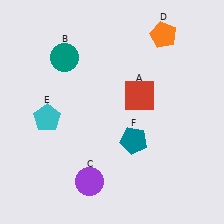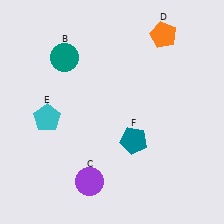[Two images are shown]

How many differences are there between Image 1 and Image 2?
There is 1 difference between the two images.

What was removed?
The red square (A) was removed in Image 2.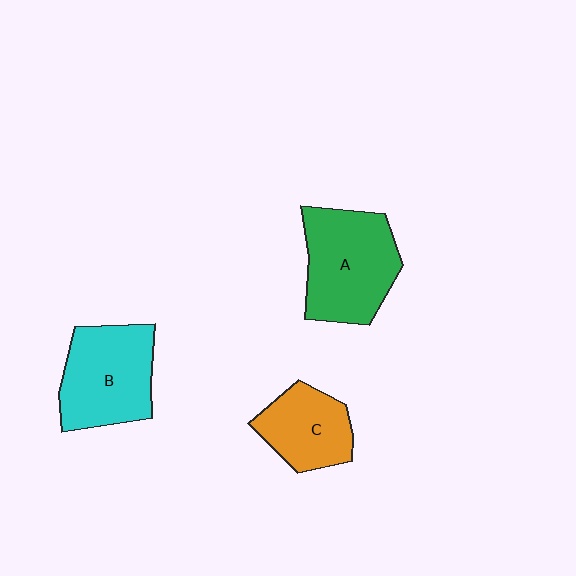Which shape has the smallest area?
Shape C (orange).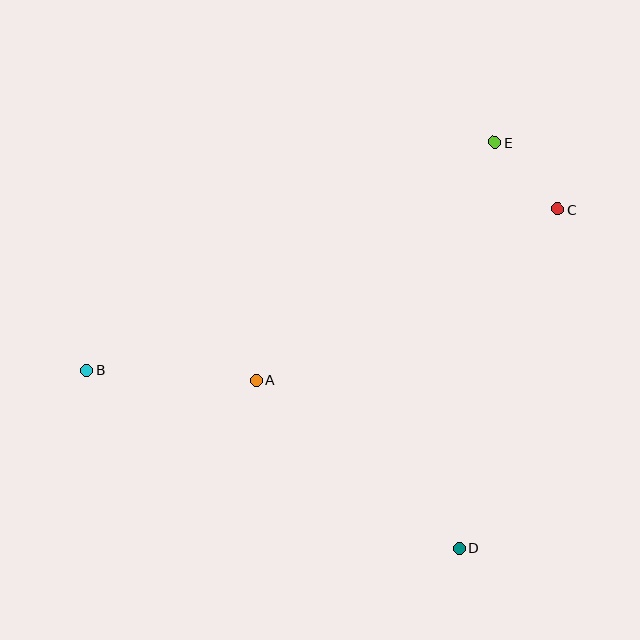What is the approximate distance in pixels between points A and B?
The distance between A and B is approximately 169 pixels.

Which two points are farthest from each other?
Points B and C are farthest from each other.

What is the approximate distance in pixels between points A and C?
The distance between A and C is approximately 346 pixels.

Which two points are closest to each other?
Points C and E are closest to each other.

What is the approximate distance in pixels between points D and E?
The distance between D and E is approximately 408 pixels.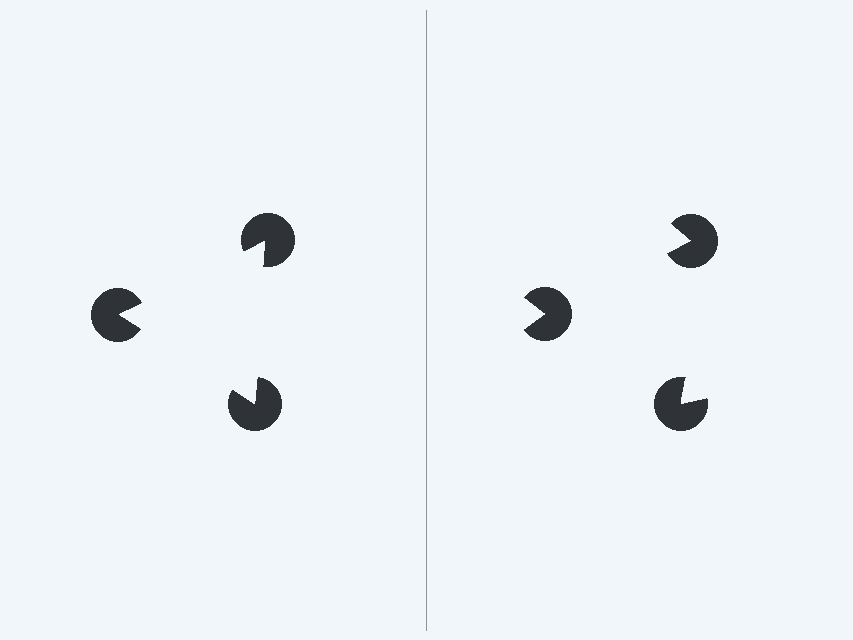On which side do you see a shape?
An illusory triangle appears on the left side. On the right side the wedge cuts are rotated, so no coherent shape forms.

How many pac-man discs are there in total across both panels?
6 — 3 on each side.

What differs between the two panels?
The pac-man discs are positioned identically on both sides; only the wedge orientations differ. On the left they align to a triangle; on the right they are misaligned.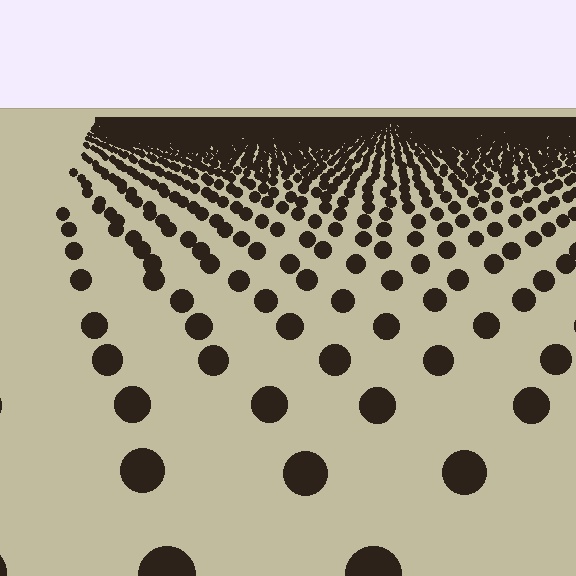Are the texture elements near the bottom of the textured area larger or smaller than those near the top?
Larger. Near the bottom, elements are closer to the viewer and appear at a bigger on-screen size.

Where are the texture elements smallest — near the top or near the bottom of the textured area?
Near the top.